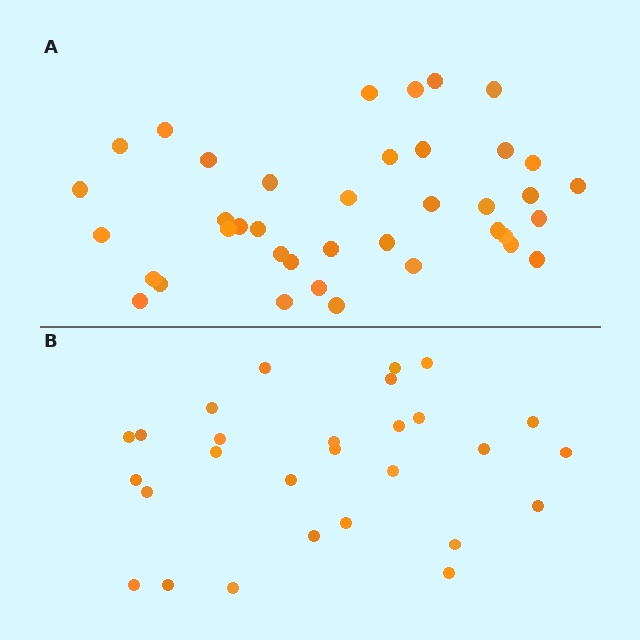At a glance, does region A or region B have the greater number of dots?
Region A (the top region) has more dots.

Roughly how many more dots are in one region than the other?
Region A has roughly 12 or so more dots than region B.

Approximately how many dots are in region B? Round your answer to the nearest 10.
About 30 dots. (The exact count is 28, which rounds to 30.)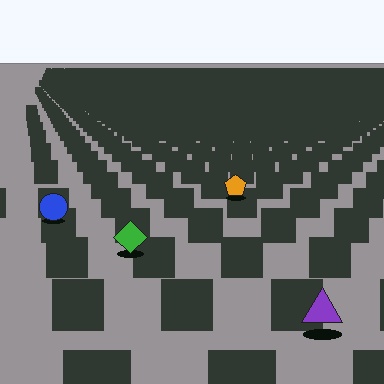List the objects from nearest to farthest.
From nearest to farthest: the purple triangle, the green diamond, the blue circle, the orange pentagon.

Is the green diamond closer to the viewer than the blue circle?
Yes. The green diamond is closer — you can tell from the texture gradient: the ground texture is coarser near it.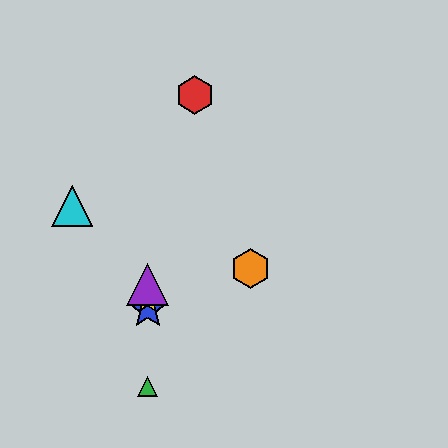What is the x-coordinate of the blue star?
The blue star is at x≈148.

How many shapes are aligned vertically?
4 shapes (the blue star, the green triangle, the yellow star, the purple triangle) are aligned vertically.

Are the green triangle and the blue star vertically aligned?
Yes, both are at x≈148.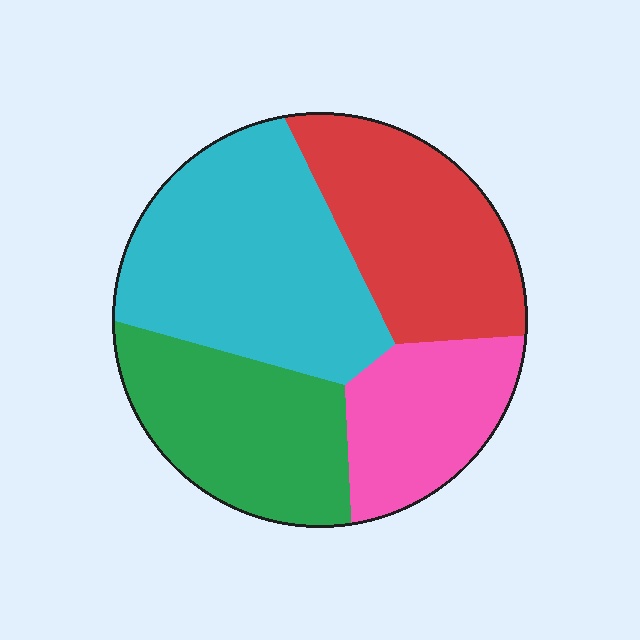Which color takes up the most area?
Cyan, at roughly 35%.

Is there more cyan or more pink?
Cyan.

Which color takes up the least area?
Pink, at roughly 15%.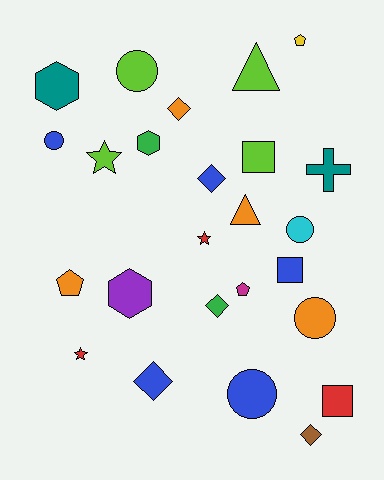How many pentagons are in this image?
There are 3 pentagons.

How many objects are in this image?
There are 25 objects.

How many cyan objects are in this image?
There is 1 cyan object.